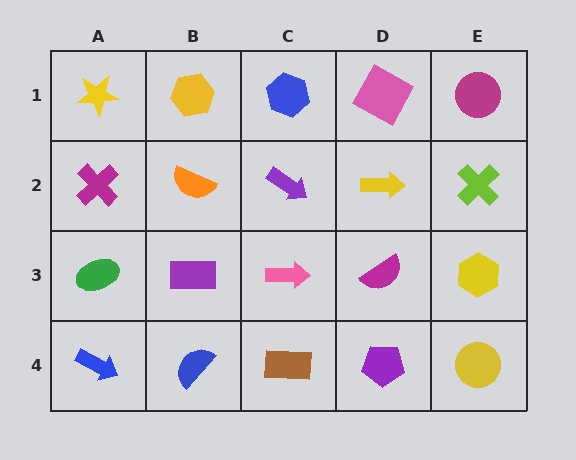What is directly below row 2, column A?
A green ellipse.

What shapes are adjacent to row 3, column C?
A purple arrow (row 2, column C), a brown rectangle (row 4, column C), a purple rectangle (row 3, column B), a magenta semicircle (row 3, column D).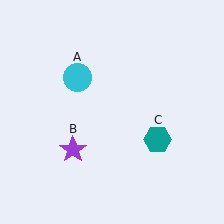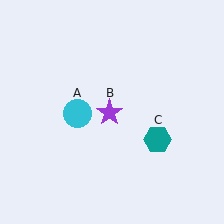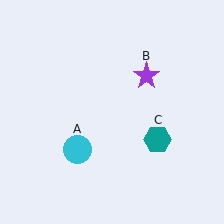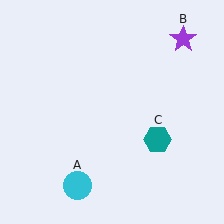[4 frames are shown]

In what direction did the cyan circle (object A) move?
The cyan circle (object A) moved down.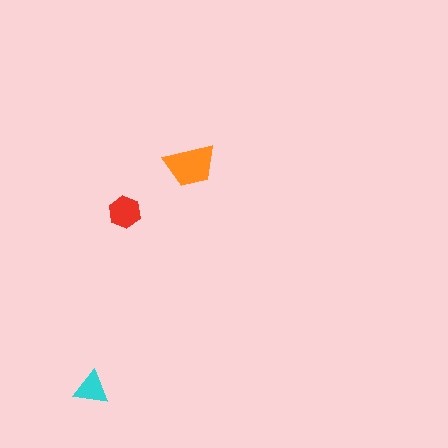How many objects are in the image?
There are 3 objects in the image.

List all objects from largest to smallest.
The orange trapezoid, the red hexagon, the cyan triangle.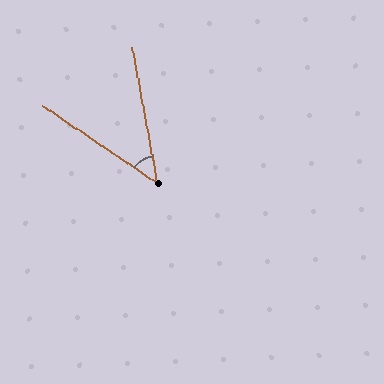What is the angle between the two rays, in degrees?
Approximately 46 degrees.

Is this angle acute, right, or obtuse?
It is acute.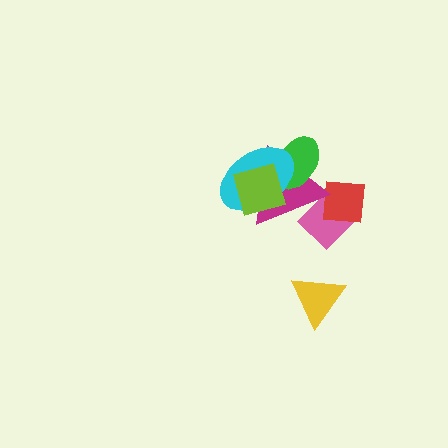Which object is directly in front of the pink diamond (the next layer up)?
The red square is directly in front of the pink diamond.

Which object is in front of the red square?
The magenta triangle is in front of the red square.